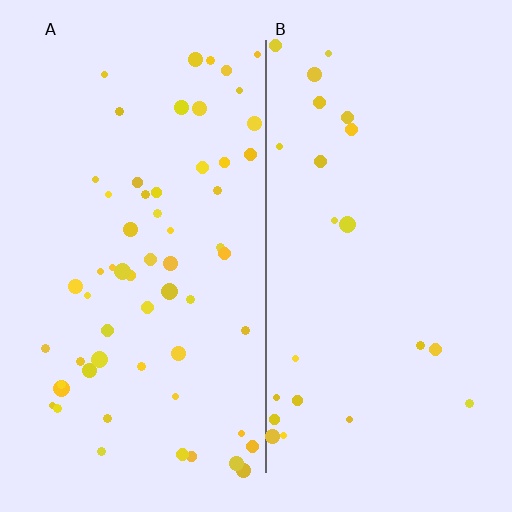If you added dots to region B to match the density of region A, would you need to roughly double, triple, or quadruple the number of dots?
Approximately triple.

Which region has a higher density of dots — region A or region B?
A (the left).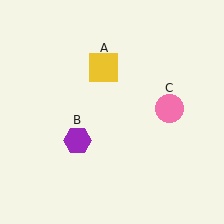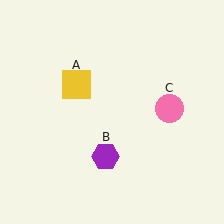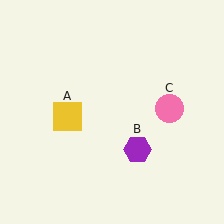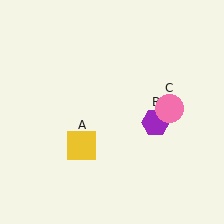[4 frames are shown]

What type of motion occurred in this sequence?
The yellow square (object A), purple hexagon (object B) rotated counterclockwise around the center of the scene.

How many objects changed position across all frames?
2 objects changed position: yellow square (object A), purple hexagon (object B).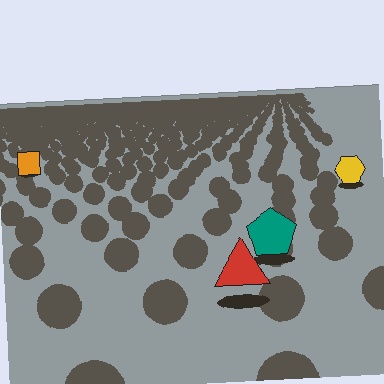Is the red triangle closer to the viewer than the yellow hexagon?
Yes. The red triangle is closer — you can tell from the texture gradient: the ground texture is coarser near it.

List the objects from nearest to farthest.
From nearest to farthest: the red triangle, the teal pentagon, the yellow hexagon, the orange square.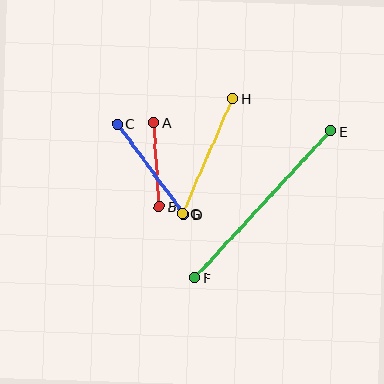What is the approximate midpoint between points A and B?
The midpoint is at approximately (156, 165) pixels.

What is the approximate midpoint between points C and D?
The midpoint is at approximately (151, 169) pixels.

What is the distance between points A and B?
The distance is approximately 84 pixels.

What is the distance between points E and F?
The distance is approximately 200 pixels.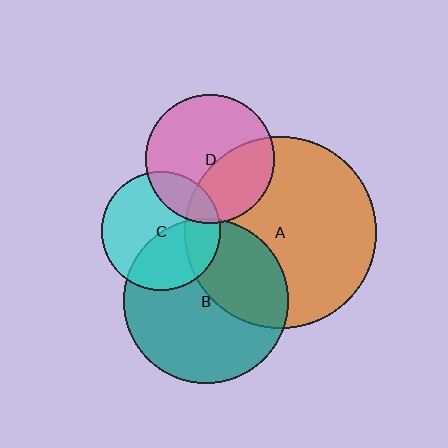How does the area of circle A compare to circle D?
Approximately 2.2 times.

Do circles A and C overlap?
Yes.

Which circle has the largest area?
Circle A (orange).